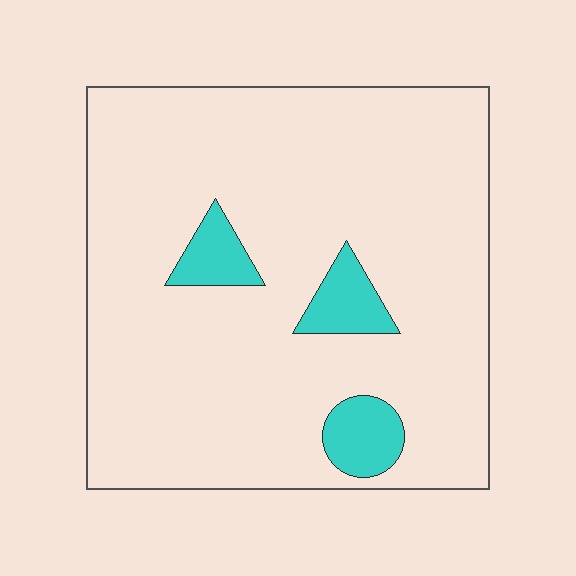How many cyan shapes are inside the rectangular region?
3.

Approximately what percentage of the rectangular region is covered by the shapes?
Approximately 10%.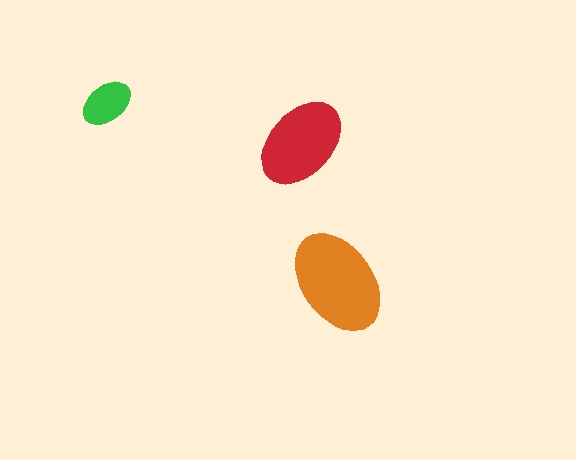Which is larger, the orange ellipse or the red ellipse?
The orange one.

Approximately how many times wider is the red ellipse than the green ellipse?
About 2 times wider.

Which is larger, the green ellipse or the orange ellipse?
The orange one.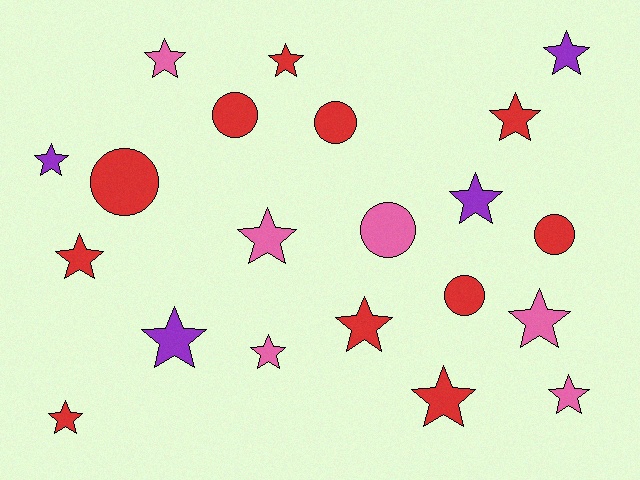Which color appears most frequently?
Red, with 11 objects.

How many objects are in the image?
There are 21 objects.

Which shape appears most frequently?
Star, with 15 objects.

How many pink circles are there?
There is 1 pink circle.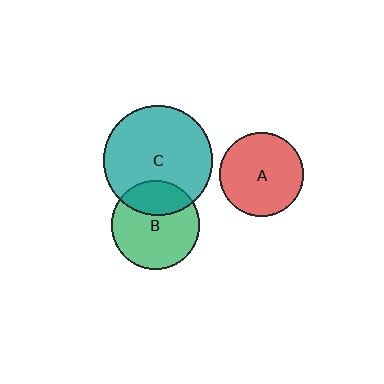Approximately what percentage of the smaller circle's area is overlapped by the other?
Approximately 30%.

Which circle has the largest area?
Circle C (teal).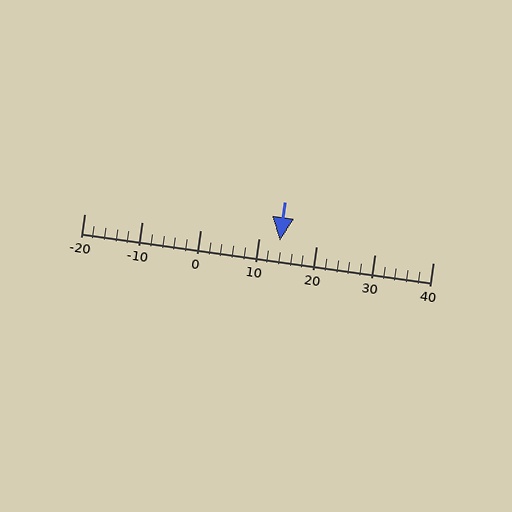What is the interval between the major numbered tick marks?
The major tick marks are spaced 10 units apart.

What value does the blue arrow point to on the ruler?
The blue arrow points to approximately 14.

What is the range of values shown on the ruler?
The ruler shows values from -20 to 40.